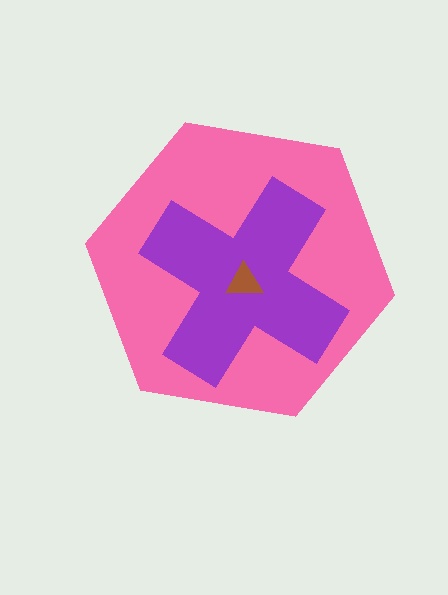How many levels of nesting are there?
3.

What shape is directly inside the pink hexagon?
The purple cross.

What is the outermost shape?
The pink hexagon.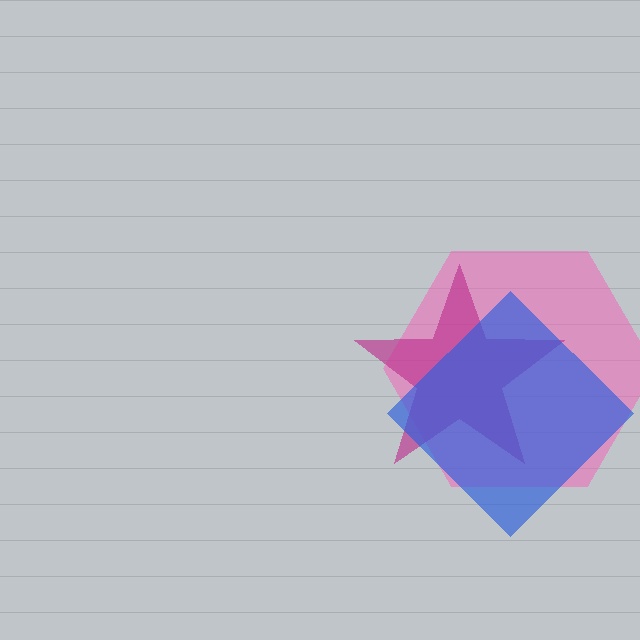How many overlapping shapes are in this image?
There are 3 overlapping shapes in the image.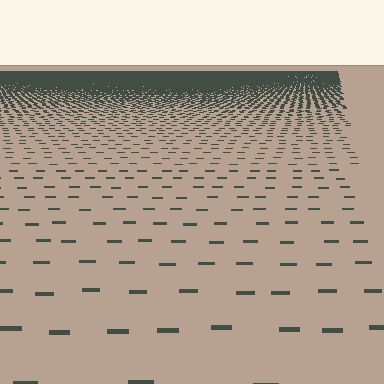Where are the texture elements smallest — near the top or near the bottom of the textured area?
Near the top.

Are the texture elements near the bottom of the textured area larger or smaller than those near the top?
Larger. Near the bottom, elements are closer to the viewer and appear at a bigger on-screen size.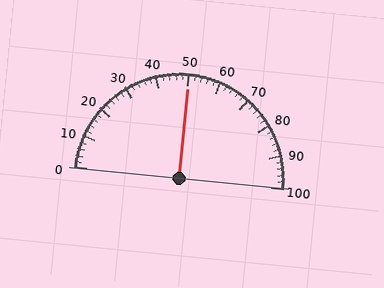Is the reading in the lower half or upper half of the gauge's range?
The reading is in the upper half of the range (0 to 100).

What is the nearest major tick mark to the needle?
The nearest major tick mark is 50.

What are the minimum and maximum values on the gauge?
The gauge ranges from 0 to 100.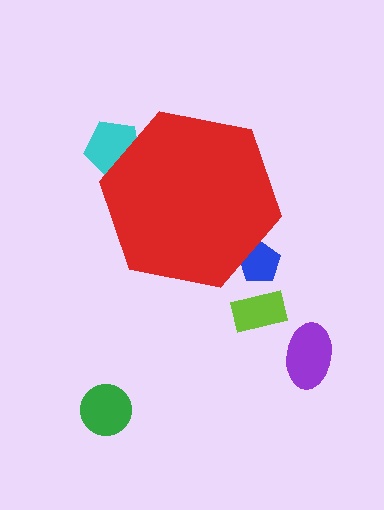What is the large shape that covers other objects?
A red hexagon.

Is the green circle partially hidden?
No, the green circle is fully visible.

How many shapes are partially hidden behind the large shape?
2 shapes are partially hidden.